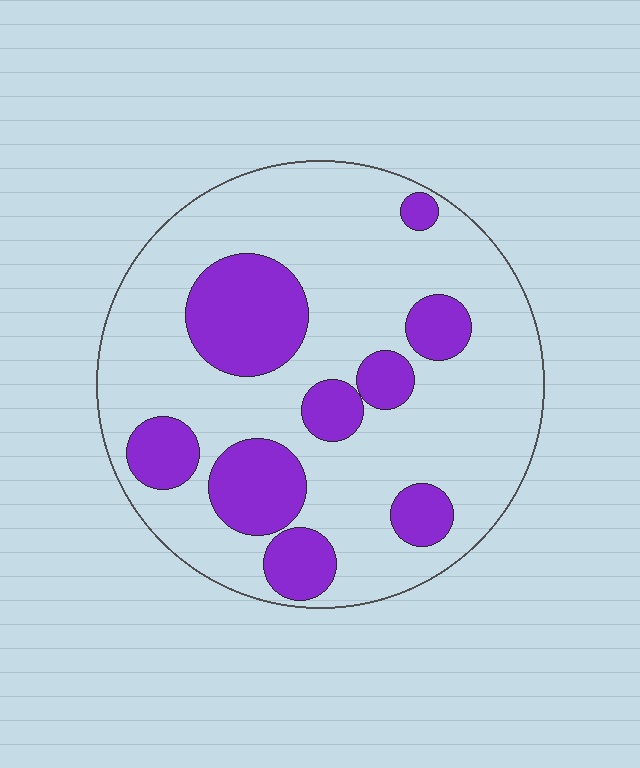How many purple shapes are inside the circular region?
9.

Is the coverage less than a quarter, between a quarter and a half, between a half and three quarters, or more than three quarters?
Between a quarter and a half.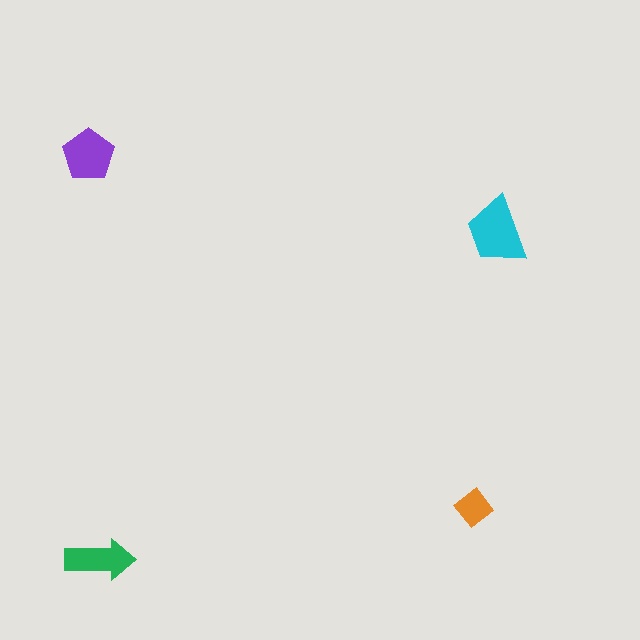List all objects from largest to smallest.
The cyan trapezoid, the purple pentagon, the green arrow, the orange diamond.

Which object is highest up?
The purple pentagon is topmost.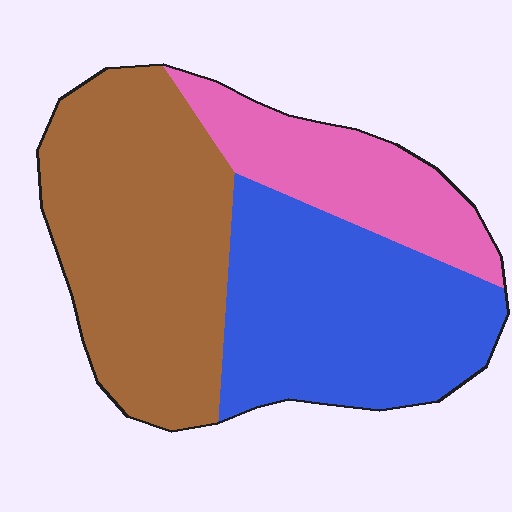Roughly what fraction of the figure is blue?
Blue covers 37% of the figure.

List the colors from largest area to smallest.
From largest to smallest: brown, blue, pink.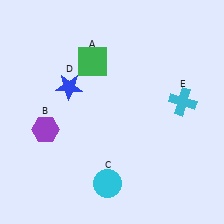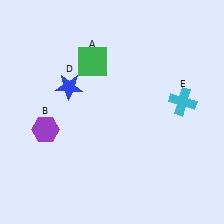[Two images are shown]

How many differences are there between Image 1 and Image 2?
There is 1 difference between the two images.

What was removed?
The cyan circle (C) was removed in Image 2.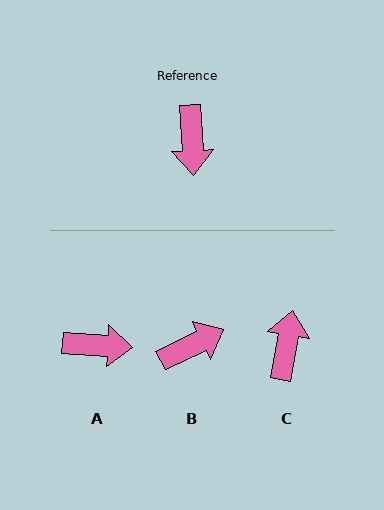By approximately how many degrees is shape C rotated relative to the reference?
Approximately 167 degrees counter-clockwise.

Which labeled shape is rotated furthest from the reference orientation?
C, about 167 degrees away.